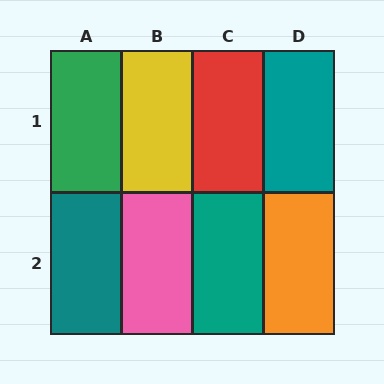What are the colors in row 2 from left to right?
Teal, pink, teal, orange.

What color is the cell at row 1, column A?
Green.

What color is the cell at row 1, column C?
Red.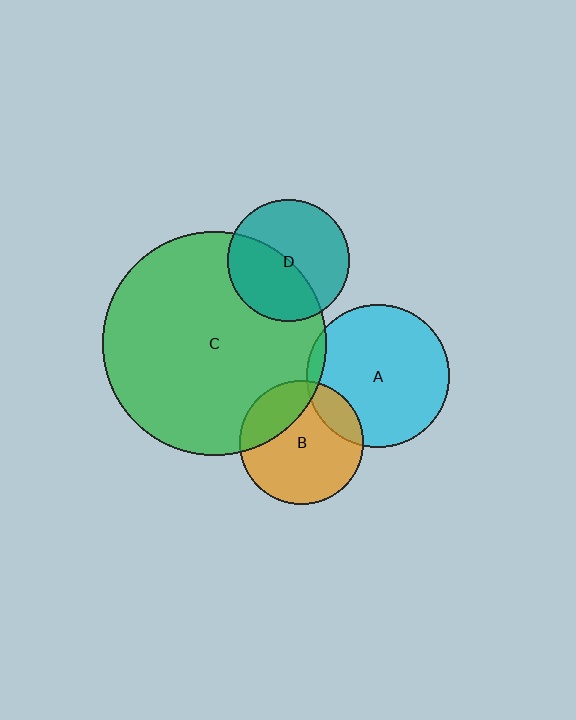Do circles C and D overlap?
Yes.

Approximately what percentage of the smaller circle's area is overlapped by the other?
Approximately 45%.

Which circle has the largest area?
Circle C (green).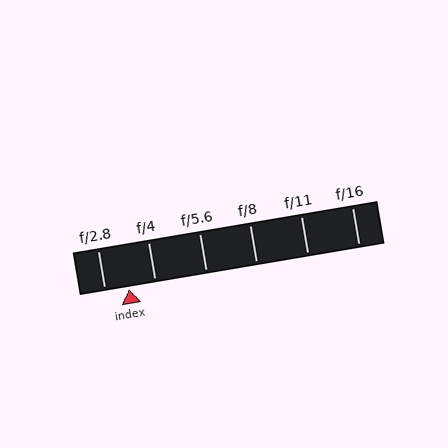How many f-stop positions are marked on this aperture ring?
There are 6 f-stop positions marked.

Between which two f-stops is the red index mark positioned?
The index mark is between f/2.8 and f/4.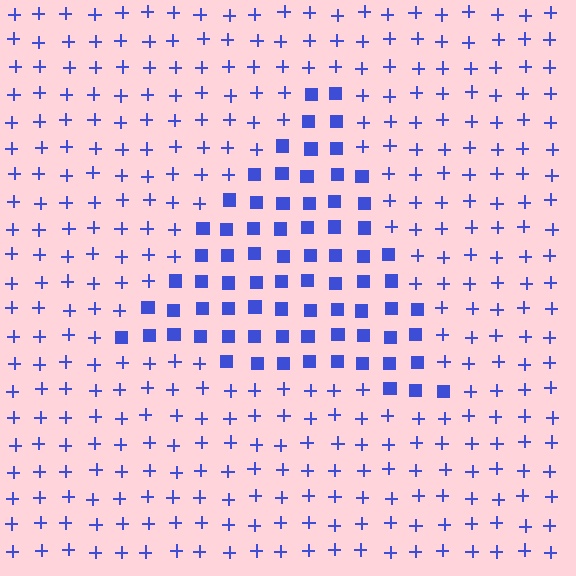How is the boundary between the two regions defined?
The boundary is defined by a change in element shape: squares inside vs. plus signs outside. All elements share the same color and spacing.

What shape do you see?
I see a triangle.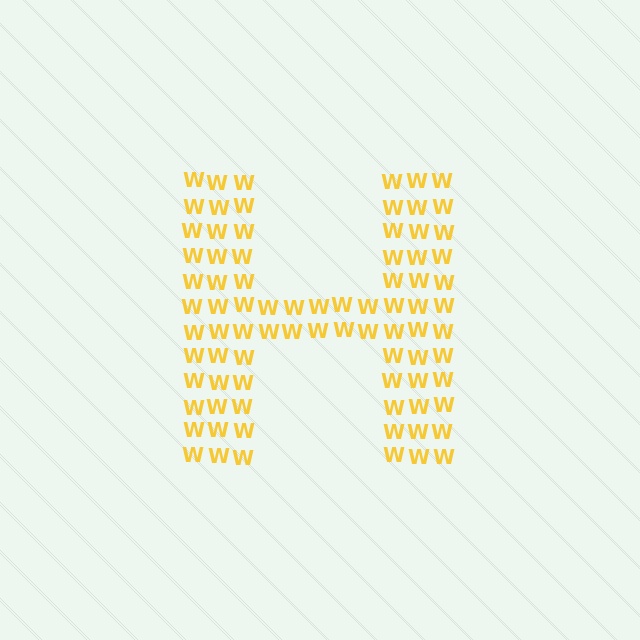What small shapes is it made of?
It is made of small letter W's.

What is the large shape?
The large shape is the letter H.